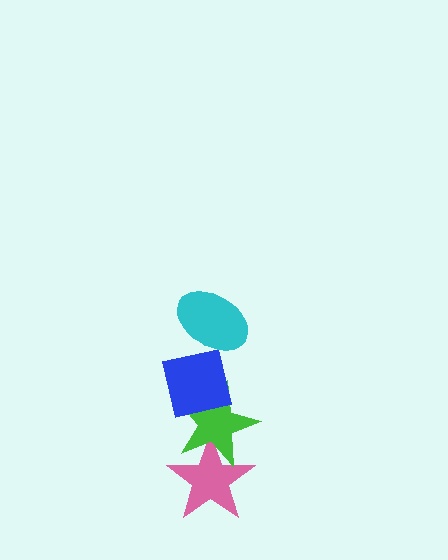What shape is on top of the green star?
The blue square is on top of the green star.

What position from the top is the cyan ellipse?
The cyan ellipse is 1st from the top.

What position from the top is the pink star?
The pink star is 4th from the top.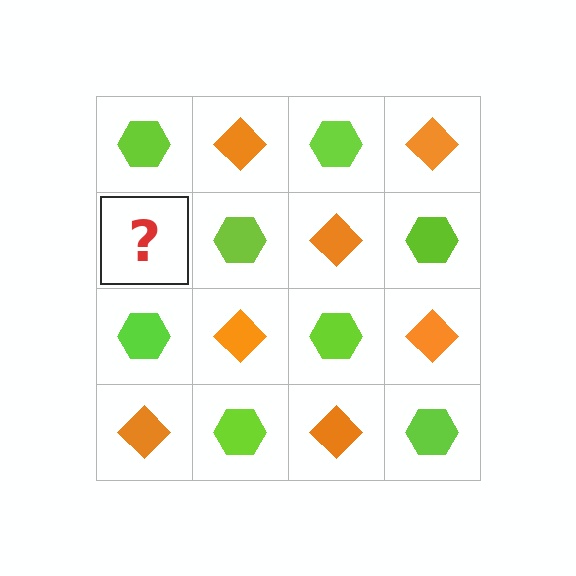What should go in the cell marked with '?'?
The missing cell should contain an orange diamond.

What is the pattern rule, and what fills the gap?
The rule is that it alternates lime hexagon and orange diamond in a checkerboard pattern. The gap should be filled with an orange diamond.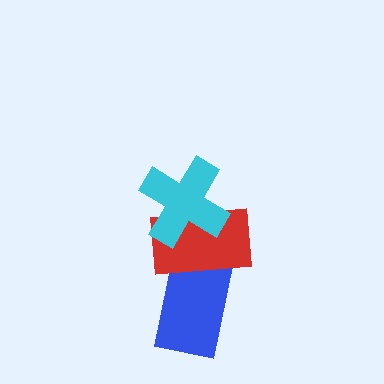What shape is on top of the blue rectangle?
The red rectangle is on top of the blue rectangle.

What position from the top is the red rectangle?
The red rectangle is 2nd from the top.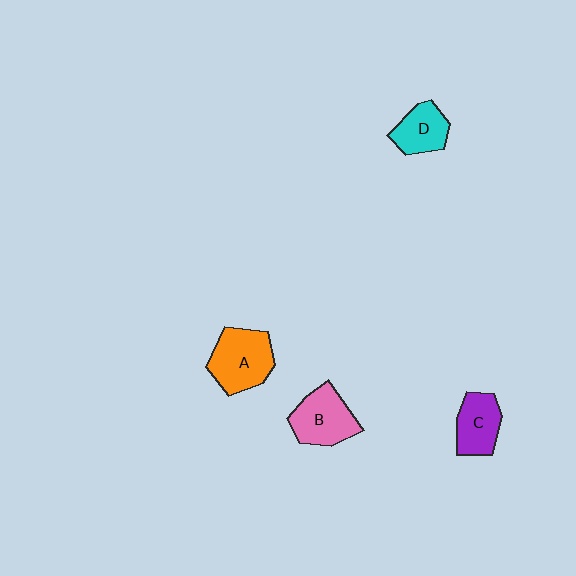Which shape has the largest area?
Shape A (orange).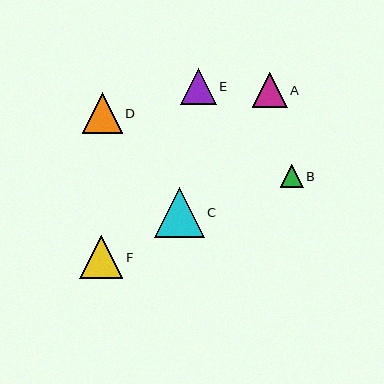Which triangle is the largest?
Triangle C is the largest with a size of approximately 49 pixels.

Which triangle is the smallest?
Triangle B is the smallest with a size of approximately 23 pixels.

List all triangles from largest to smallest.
From largest to smallest: C, F, D, E, A, B.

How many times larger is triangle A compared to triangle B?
Triangle A is approximately 1.5 times the size of triangle B.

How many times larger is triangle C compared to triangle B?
Triangle C is approximately 2.1 times the size of triangle B.